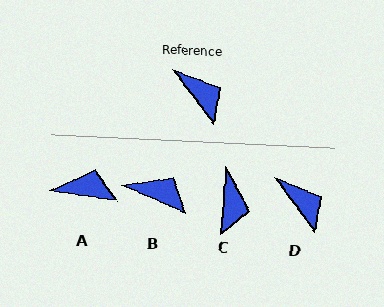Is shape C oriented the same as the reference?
No, it is off by about 40 degrees.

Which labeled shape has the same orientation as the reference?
D.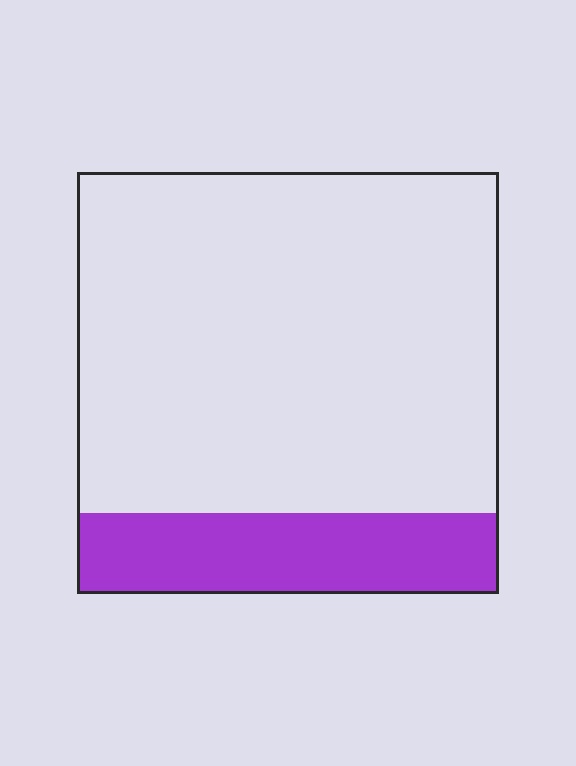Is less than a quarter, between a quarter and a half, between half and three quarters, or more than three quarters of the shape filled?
Less than a quarter.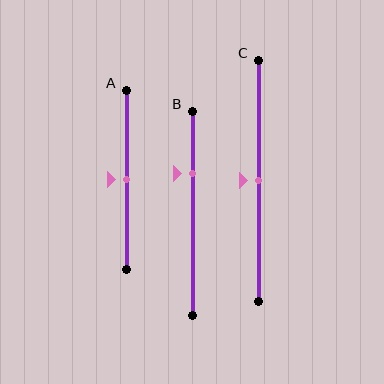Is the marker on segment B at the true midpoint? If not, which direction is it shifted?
No, the marker on segment B is shifted upward by about 20% of the segment length.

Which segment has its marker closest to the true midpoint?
Segment A has its marker closest to the true midpoint.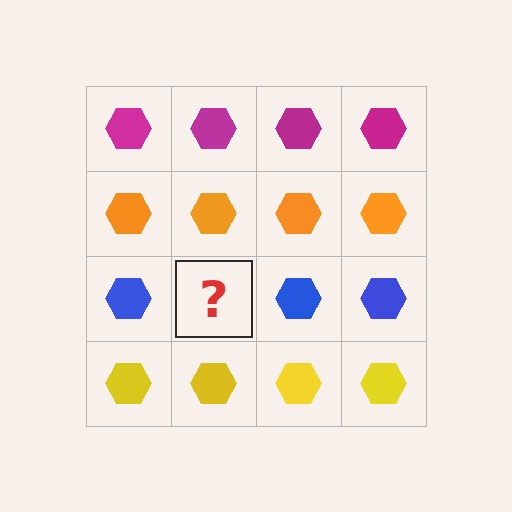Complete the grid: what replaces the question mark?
The question mark should be replaced with a blue hexagon.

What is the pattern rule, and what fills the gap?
The rule is that each row has a consistent color. The gap should be filled with a blue hexagon.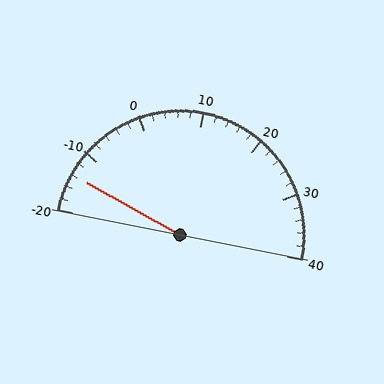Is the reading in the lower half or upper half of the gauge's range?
The reading is in the lower half of the range (-20 to 40).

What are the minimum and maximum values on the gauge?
The gauge ranges from -20 to 40.